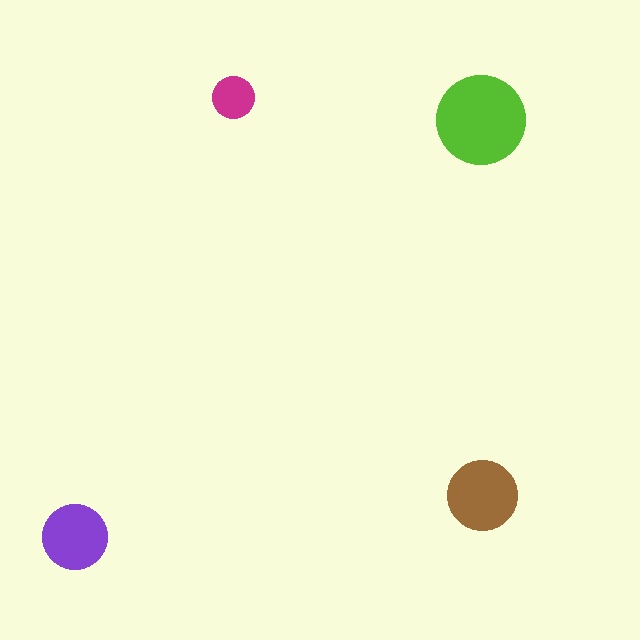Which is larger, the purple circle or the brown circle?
The brown one.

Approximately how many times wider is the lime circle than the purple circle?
About 1.5 times wider.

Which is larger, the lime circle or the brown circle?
The lime one.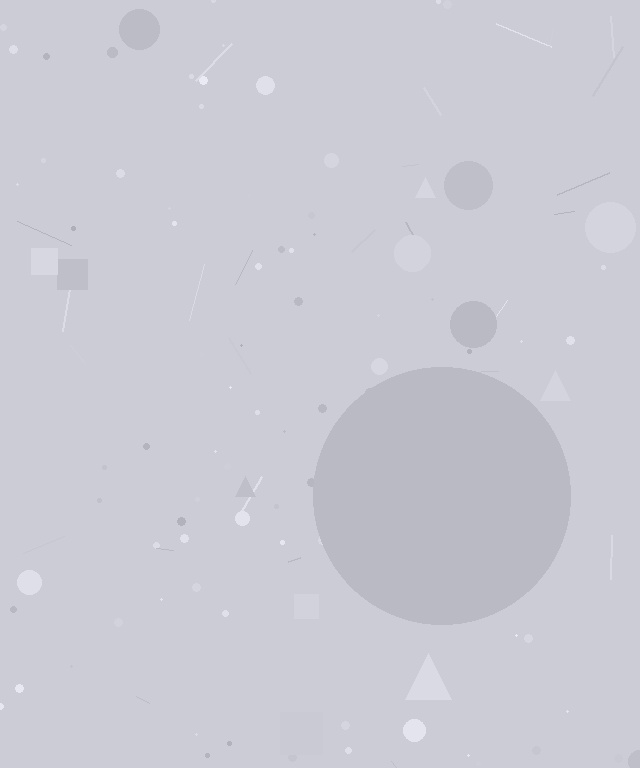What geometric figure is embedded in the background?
A circle is embedded in the background.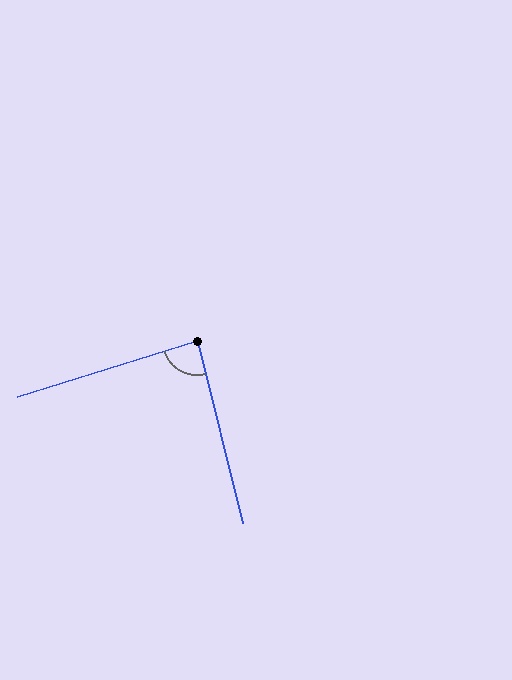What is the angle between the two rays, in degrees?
Approximately 87 degrees.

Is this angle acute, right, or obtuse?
It is approximately a right angle.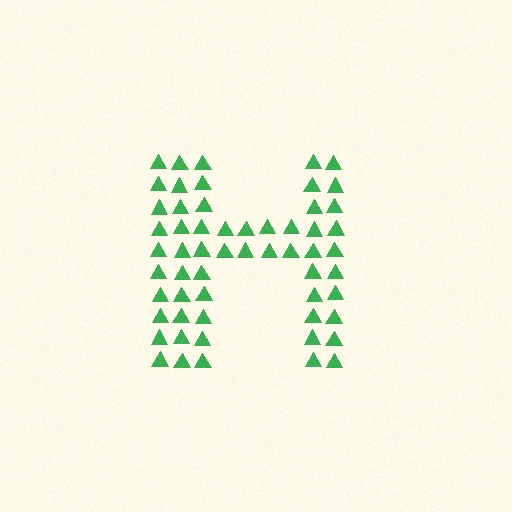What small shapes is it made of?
It is made of small triangles.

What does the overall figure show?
The overall figure shows the letter H.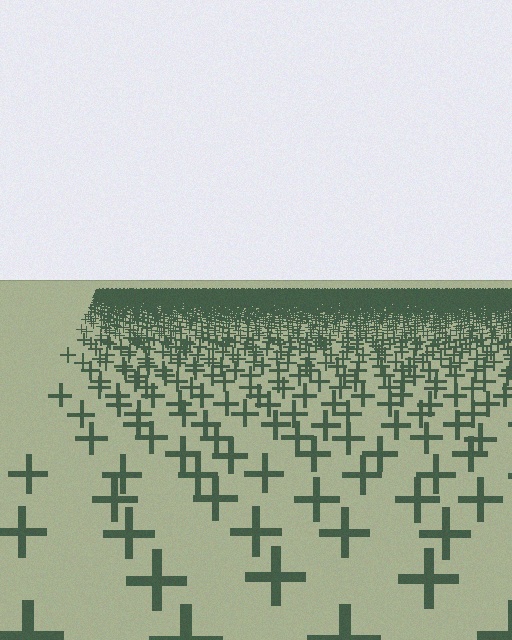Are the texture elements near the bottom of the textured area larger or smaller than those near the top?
Larger. Near the bottom, elements are closer to the viewer and appear at a bigger on-screen size.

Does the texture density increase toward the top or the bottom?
Density increases toward the top.